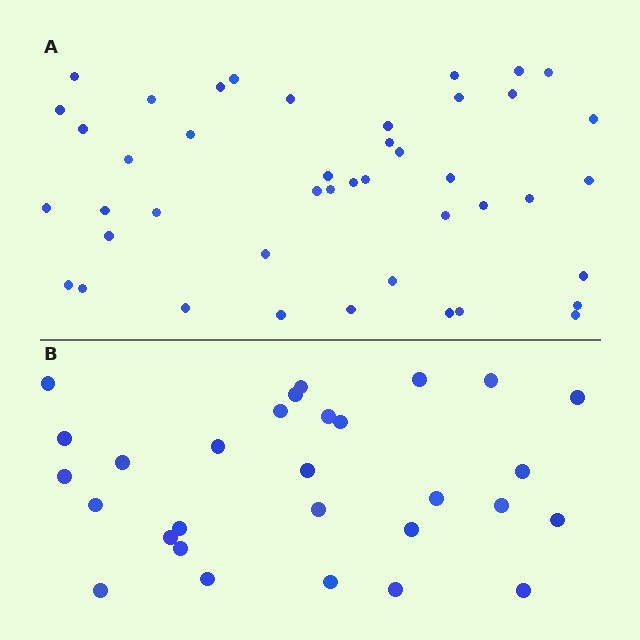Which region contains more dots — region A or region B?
Region A (the top region) has more dots.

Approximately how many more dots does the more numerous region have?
Region A has approximately 15 more dots than region B.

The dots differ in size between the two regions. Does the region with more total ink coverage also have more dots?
No. Region B has more total ink coverage because its dots are larger, but region A actually contains more individual dots. Total area can be misleading — the number of items is what matters here.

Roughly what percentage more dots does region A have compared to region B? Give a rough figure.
About 50% more.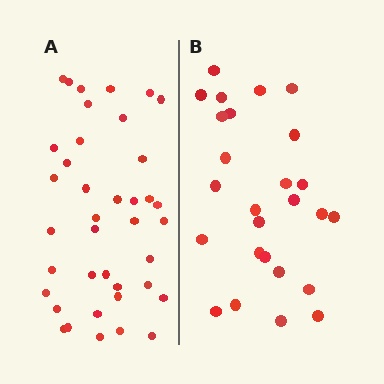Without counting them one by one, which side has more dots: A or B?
Region A (the left region) has more dots.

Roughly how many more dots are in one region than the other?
Region A has approximately 15 more dots than region B.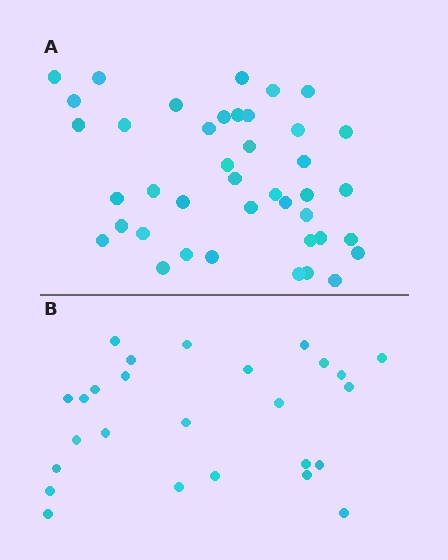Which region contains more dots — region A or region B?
Region A (the top region) has more dots.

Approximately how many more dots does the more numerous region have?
Region A has approximately 15 more dots than region B.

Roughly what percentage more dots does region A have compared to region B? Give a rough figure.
About 60% more.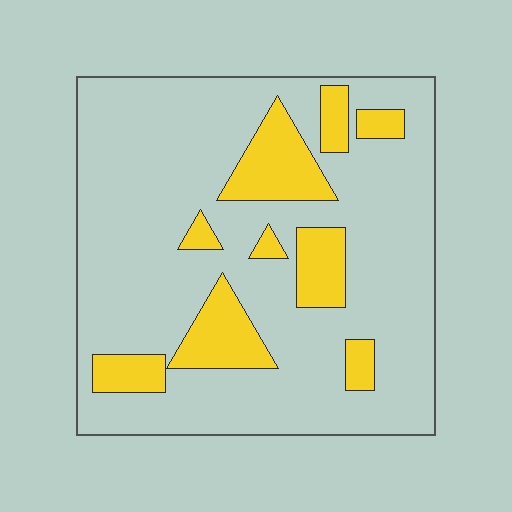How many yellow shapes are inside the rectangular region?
9.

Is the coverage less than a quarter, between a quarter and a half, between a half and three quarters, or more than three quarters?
Less than a quarter.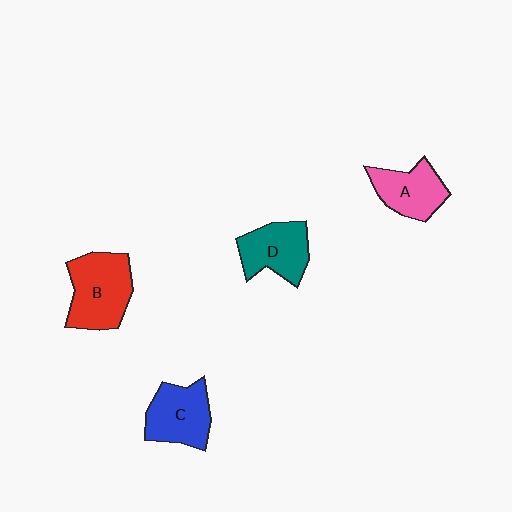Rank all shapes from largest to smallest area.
From largest to smallest: B (red), C (blue), D (teal), A (pink).